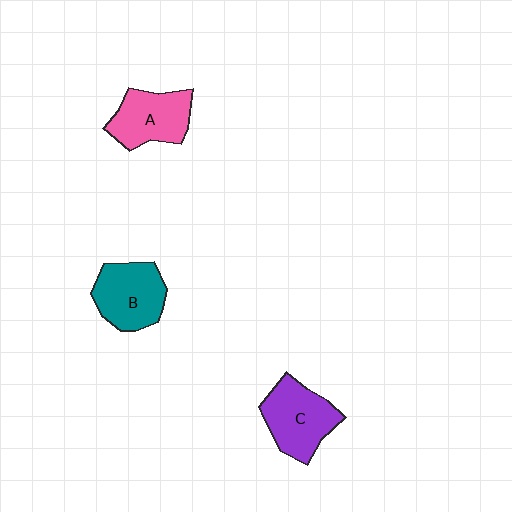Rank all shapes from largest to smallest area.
From largest to smallest: C (purple), B (teal), A (pink).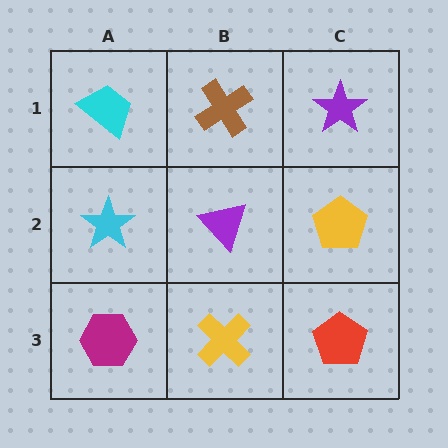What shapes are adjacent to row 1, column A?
A cyan star (row 2, column A), a brown cross (row 1, column B).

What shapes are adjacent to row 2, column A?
A cyan trapezoid (row 1, column A), a magenta hexagon (row 3, column A), a purple triangle (row 2, column B).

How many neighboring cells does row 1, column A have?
2.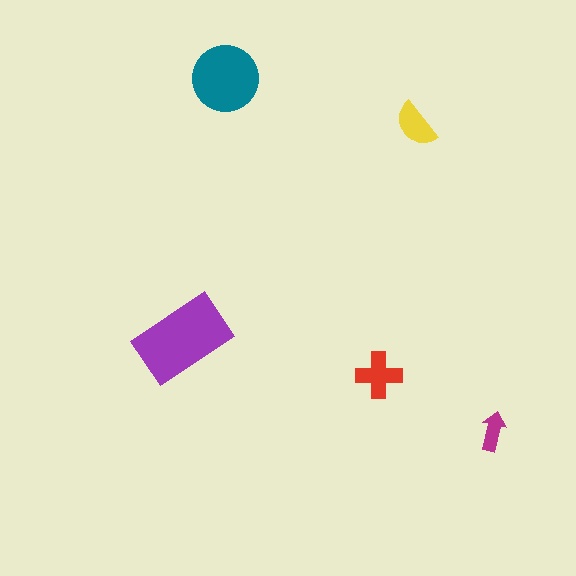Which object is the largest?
The purple rectangle.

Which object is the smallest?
The magenta arrow.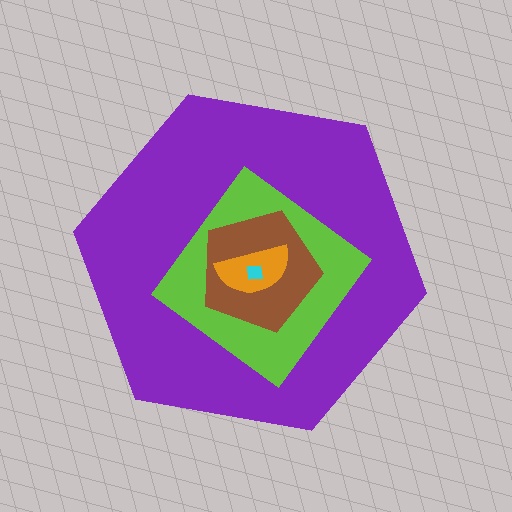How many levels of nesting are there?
5.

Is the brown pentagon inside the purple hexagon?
Yes.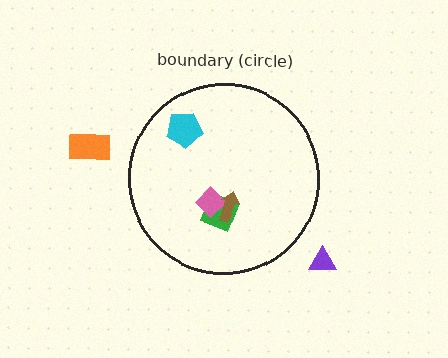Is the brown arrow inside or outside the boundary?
Inside.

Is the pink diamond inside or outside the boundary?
Inside.